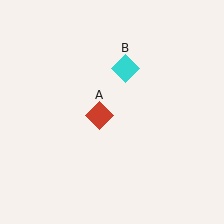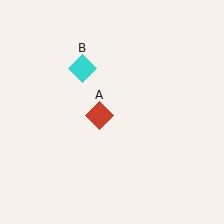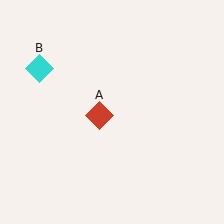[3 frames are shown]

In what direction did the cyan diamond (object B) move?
The cyan diamond (object B) moved left.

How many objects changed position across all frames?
1 object changed position: cyan diamond (object B).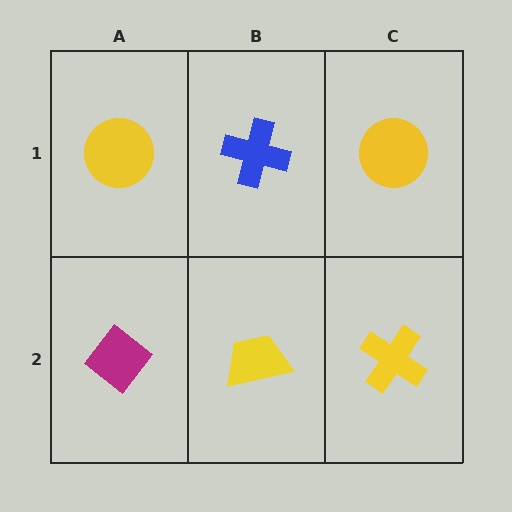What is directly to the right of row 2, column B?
A yellow cross.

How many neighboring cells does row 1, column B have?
3.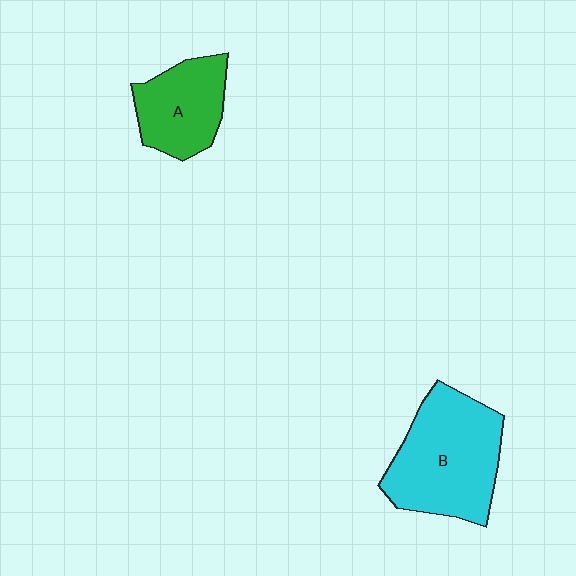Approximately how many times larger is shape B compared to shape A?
Approximately 1.6 times.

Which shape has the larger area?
Shape B (cyan).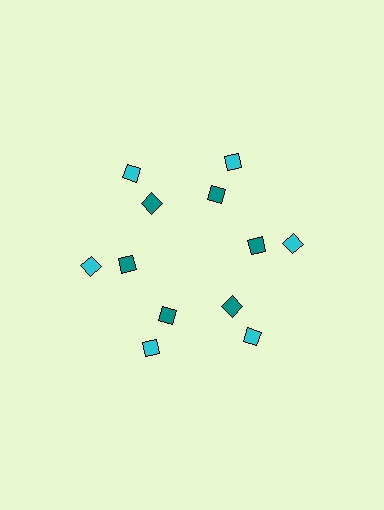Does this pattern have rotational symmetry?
Yes, this pattern has 6-fold rotational symmetry. It looks the same after rotating 60 degrees around the center.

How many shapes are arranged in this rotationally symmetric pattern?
There are 12 shapes, arranged in 6 groups of 2.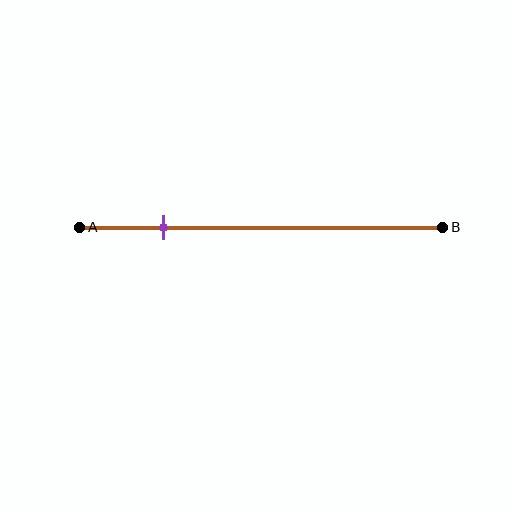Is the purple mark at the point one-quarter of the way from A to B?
Yes, the mark is approximately at the one-quarter point.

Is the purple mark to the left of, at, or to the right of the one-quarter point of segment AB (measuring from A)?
The purple mark is approximately at the one-quarter point of segment AB.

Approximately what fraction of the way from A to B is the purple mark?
The purple mark is approximately 25% of the way from A to B.